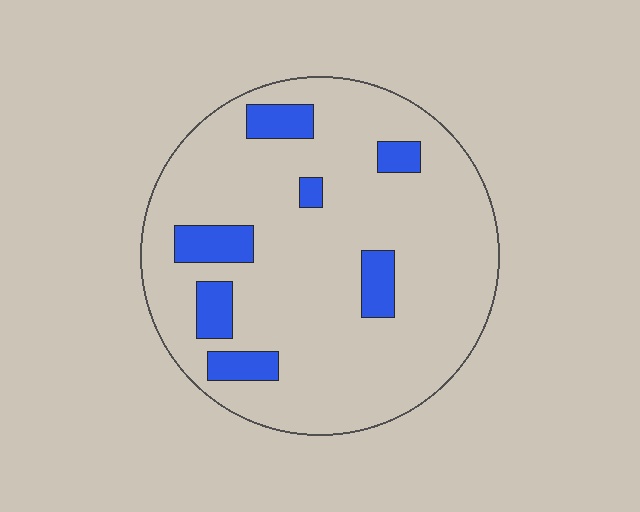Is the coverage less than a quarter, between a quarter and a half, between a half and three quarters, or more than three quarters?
Less than a quarter.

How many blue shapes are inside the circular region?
7.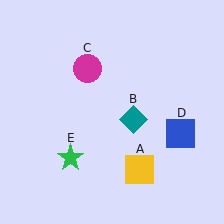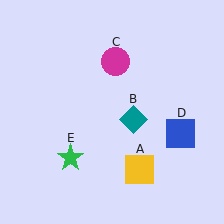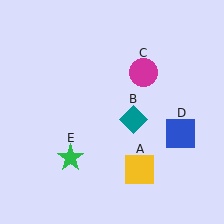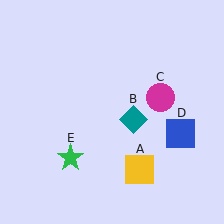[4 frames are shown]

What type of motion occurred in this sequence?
The magenta circle (object C) rotated clockwise around the center of the scene.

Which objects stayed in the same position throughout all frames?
Yellow square (object A) and teal diamond (object B) and blue square (object D) and green star (object E) remained stationary.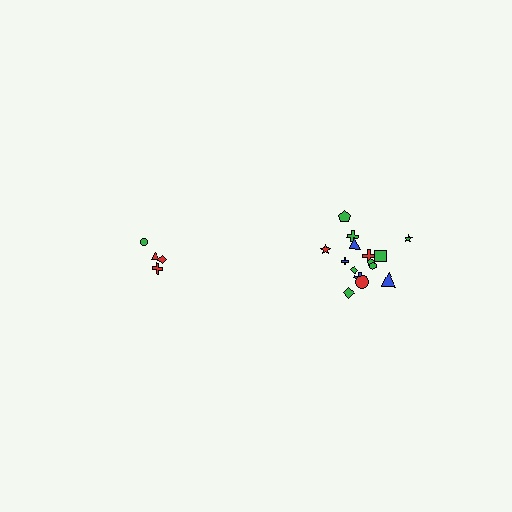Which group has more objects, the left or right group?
The right group.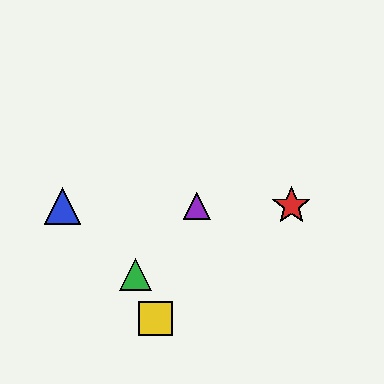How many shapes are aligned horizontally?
3 shapes (the red star, the blue triangle, the purple triangle) are aligned horizontally.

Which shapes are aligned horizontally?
The red star, the blue triangle, the purple triangle are aligned horizontally.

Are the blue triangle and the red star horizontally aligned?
Yes, both are at y≈206.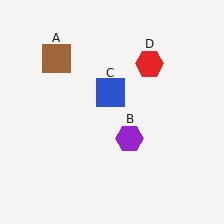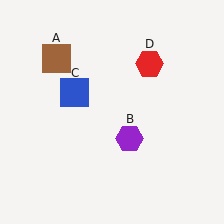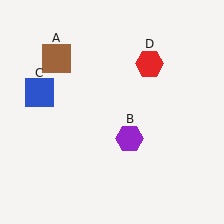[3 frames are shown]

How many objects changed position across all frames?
1 object changed position: blue square (object C).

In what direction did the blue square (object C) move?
The blue square (object C) moved left.